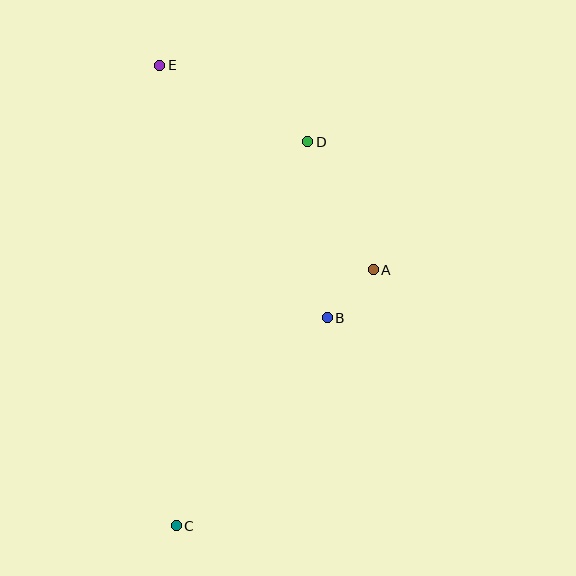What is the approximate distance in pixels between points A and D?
The distance between A and D is approximately 144 pixels.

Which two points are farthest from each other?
Points C and E are farthest from each other.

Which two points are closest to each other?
Points A and B are closest to each other.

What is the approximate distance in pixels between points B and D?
The distance between B and D is approximately 177 pixels.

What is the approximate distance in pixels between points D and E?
The distance between D and E is approximately 167 pixels.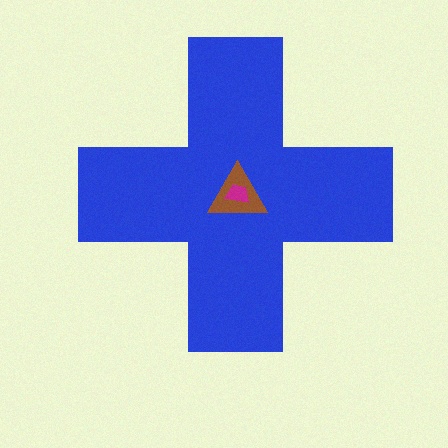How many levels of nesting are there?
3.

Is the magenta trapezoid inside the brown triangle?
Yes.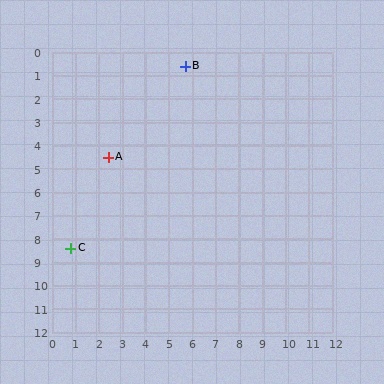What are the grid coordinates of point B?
Point B is at approximately (5.7, 0.6).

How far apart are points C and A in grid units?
Points C and A are about 4.2 grid units apart.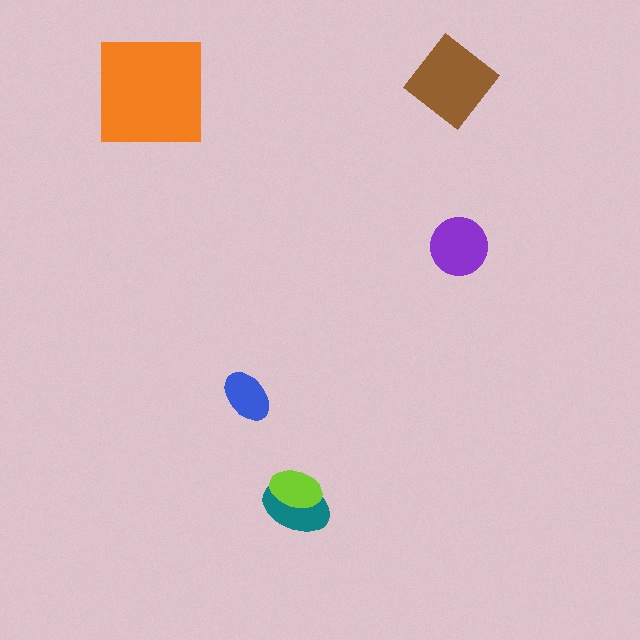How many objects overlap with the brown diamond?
0 objects overlap with the brown diamond.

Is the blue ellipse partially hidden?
No, no other shape covers it.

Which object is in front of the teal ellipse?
The lime ellipse is in front of the teal ellipse.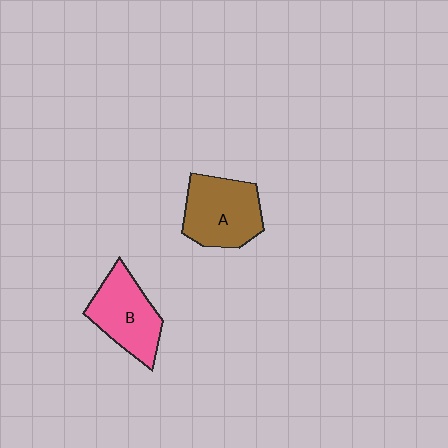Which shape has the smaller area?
Shape B (pink).